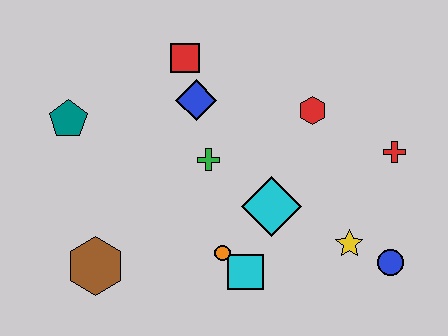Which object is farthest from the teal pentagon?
The blue circle is farthest from the teal pentagon.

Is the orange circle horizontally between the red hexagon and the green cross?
Yes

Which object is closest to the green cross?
The blue diamond is closest to the green cross.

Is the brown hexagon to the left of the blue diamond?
Yes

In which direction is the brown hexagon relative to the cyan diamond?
The brown hexagon is to the left of the cyan diamond.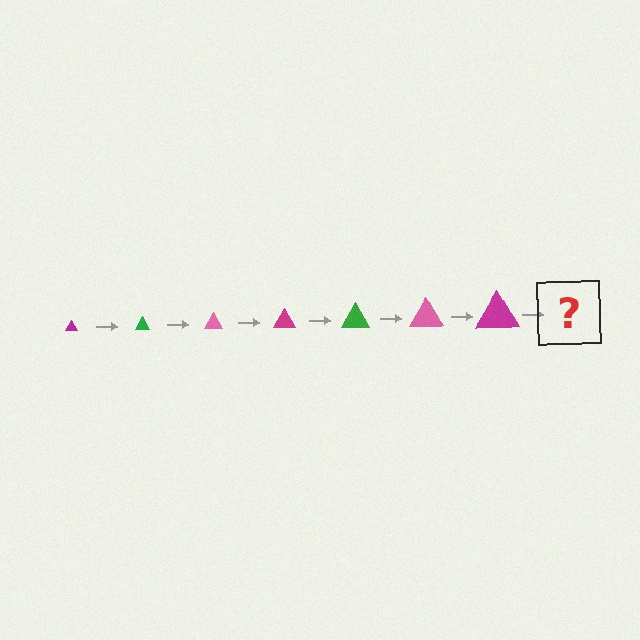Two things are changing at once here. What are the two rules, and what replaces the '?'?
The two rules are that the triangle grows larger each step and the color cycles through magenta, green, and pink. The '?' should be a green triangle, larger than the previous one.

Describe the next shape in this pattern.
It should be a green triangle, larger than the previous one.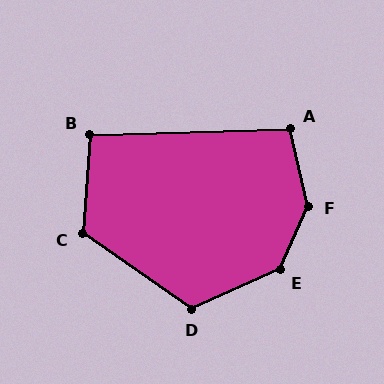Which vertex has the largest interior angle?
F, at approximately 143 degrees.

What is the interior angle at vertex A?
Approximately 101 degrees (obtuse).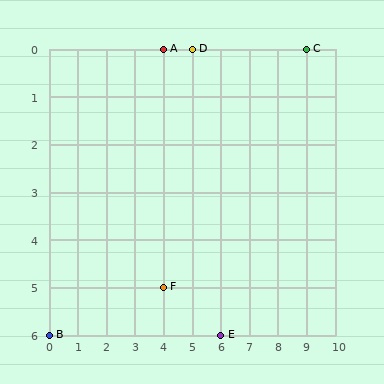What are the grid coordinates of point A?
Point A is at grid coordinates (4, 0).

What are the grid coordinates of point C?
Point C is at grid coordinates (9, 0).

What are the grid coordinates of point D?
Point D is at grid coordinates (5, 0).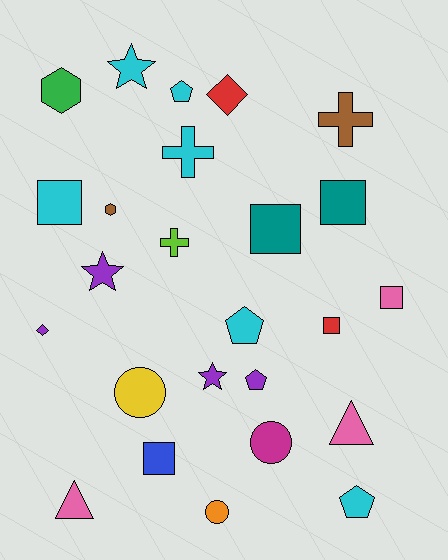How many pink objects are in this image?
There are 3 pink objects.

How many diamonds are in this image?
There are 2 diamonds.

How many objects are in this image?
There are 25 objects.